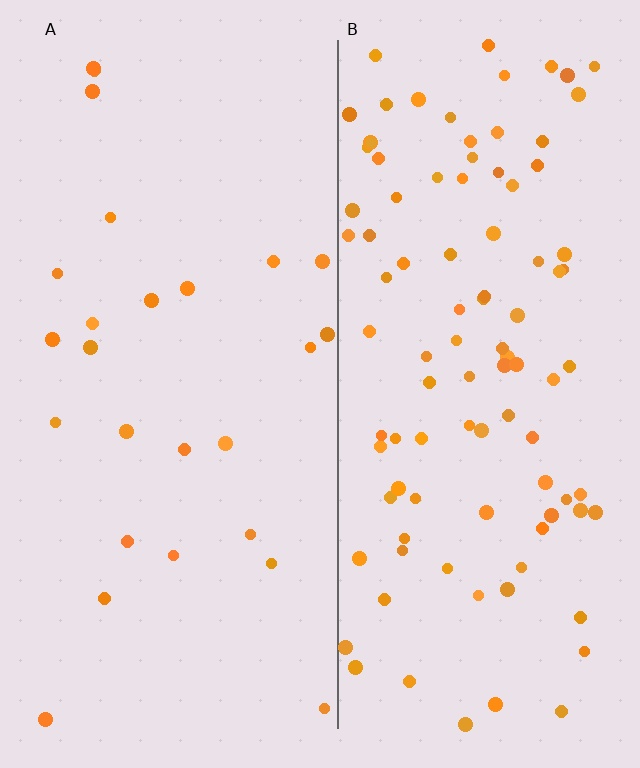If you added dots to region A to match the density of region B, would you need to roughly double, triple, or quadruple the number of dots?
Approximately quadruple.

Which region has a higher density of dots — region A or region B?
B (the right).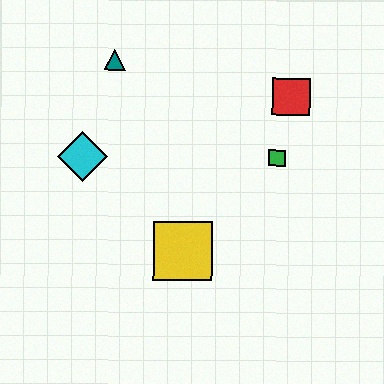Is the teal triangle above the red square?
Yes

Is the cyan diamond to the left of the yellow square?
Yes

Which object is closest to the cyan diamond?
The teal triangle is closest to the cyan diamond.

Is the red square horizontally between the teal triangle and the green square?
No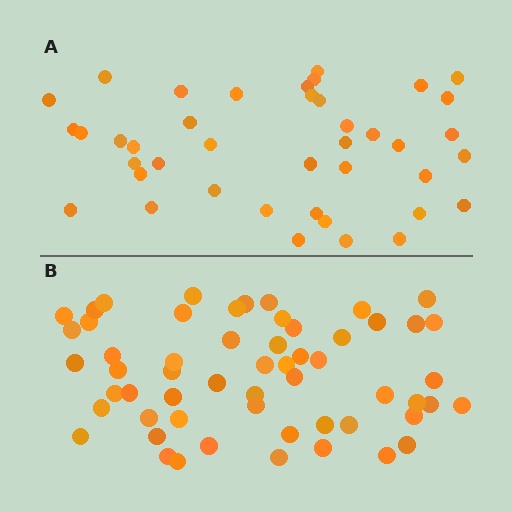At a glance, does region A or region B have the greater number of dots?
Region B (the bottom region) has more dots.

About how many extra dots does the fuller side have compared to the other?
Region B has approximately 15 more dots than region A.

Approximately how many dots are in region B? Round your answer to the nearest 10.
About 60 dots. (The exact count is 57, which rounds to 60.)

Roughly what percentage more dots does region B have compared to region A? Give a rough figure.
About 40% more.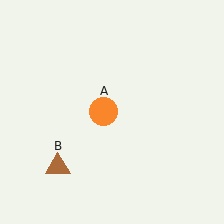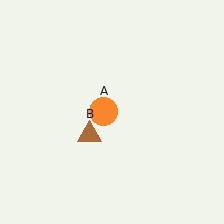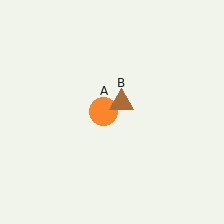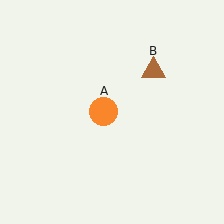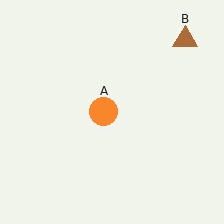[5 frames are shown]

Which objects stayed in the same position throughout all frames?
Orange circle (object A) remained stationary.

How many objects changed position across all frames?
1 object changed position: brown triangle (object B).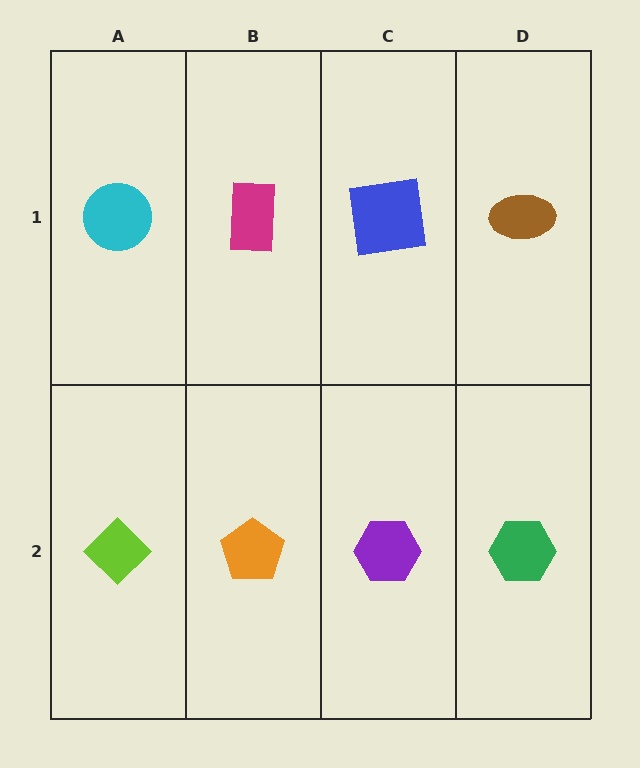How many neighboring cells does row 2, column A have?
2.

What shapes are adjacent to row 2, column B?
A magenta rectangle (row 1, column B), a lime diamond (row 2, column A), a purple hexagon (row 2, column C).